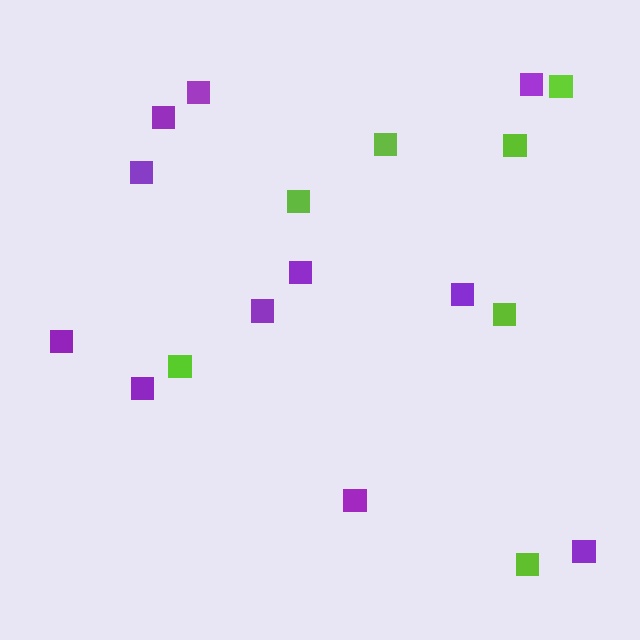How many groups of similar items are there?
There are 2 groups: one group of purple squares (11) and one group of lime squares (7).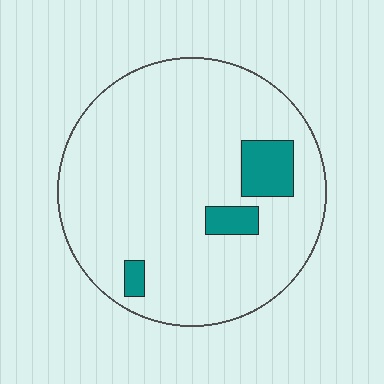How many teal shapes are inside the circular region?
3.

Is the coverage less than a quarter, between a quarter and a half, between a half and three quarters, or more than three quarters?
Less than a quarter.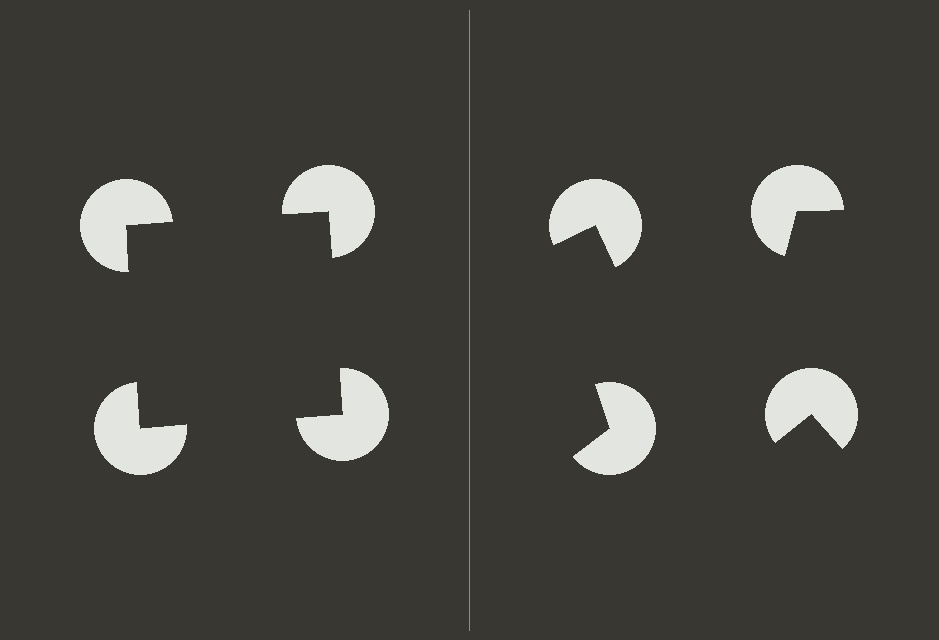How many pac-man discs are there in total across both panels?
8 — 4 on each side.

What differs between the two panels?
The pac-man discs are positioned identically on both sides; only the wedge orientations differ. On the left they align to a square; on the right they are misaligned.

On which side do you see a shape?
An illusory square appears on the left side. On the right side the wedge cuts are rotated, so no coherent shape forms.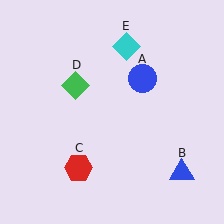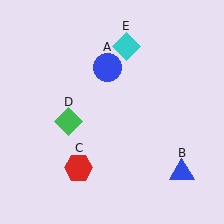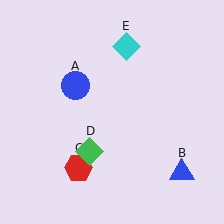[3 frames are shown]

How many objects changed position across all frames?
2 objects changed position: blue circle (object A), green diamond (object D).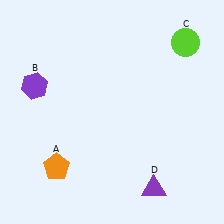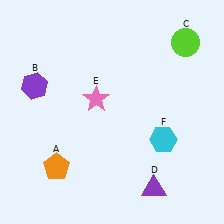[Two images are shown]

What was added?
A pink star (E), a cyan hexagon (F) were added in Image 2.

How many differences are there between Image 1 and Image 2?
There are 2 differences between the two images.